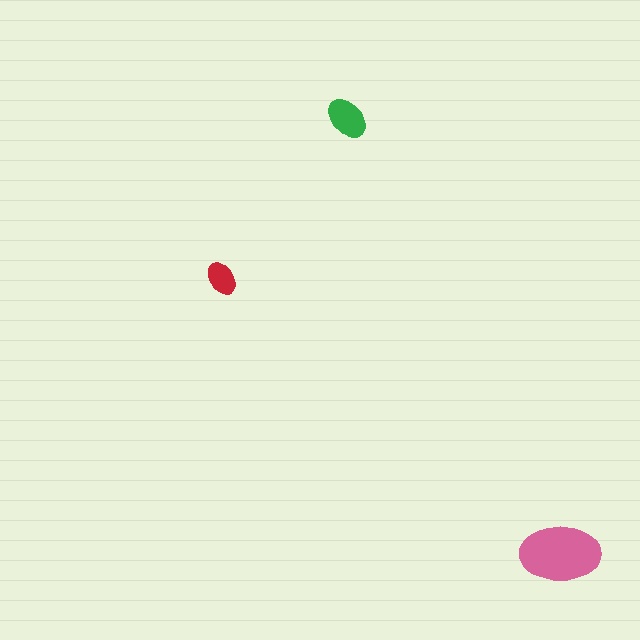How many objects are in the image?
There are 3 objects in the image.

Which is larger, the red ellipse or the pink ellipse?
The pink one.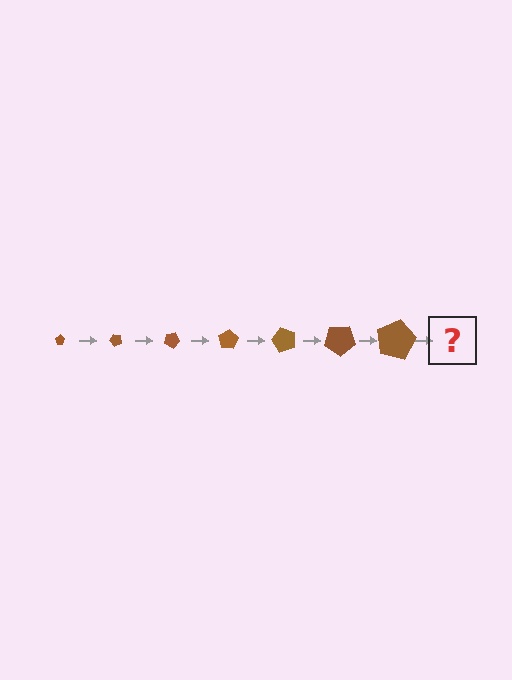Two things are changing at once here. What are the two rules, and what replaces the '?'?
The two rules are that the pentagon grows larger each step and it rotates 50 degrees each step. The '?' should be a pentagon, larger than the previous one and rotated 350 degrees from the start.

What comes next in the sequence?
The next element should be a pentagon, larger than the previous one and rotated 350 degrees from the start.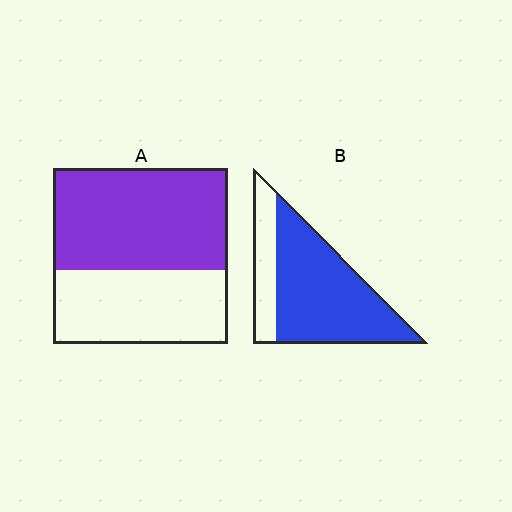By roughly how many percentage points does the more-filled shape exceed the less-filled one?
By roughly 20 percentage points (B over A).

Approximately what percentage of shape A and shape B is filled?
A is approximately 60% and B is approximately 75%.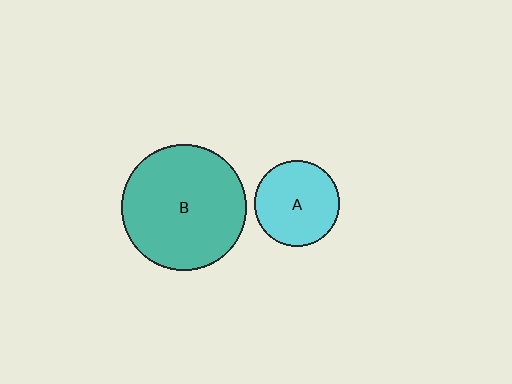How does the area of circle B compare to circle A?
Approximately 2.2 times.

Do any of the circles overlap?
No, none of the circles overlap.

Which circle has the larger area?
Circle B (teal).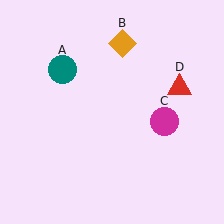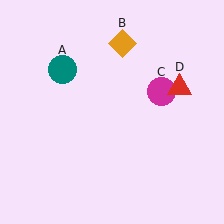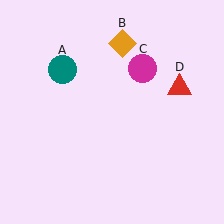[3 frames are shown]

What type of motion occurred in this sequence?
The magenta circle (object C) rotated counterclockwise around the center of the scene.